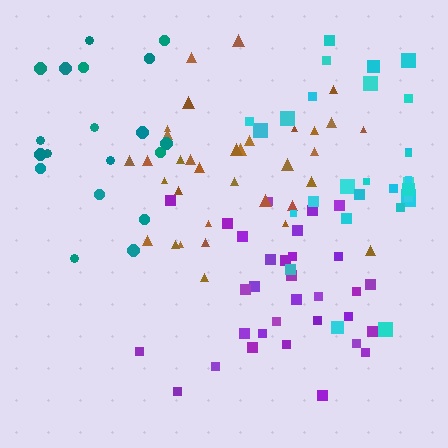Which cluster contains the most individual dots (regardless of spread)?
Brown (34).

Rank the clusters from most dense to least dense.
brown, purple, cyan, teal.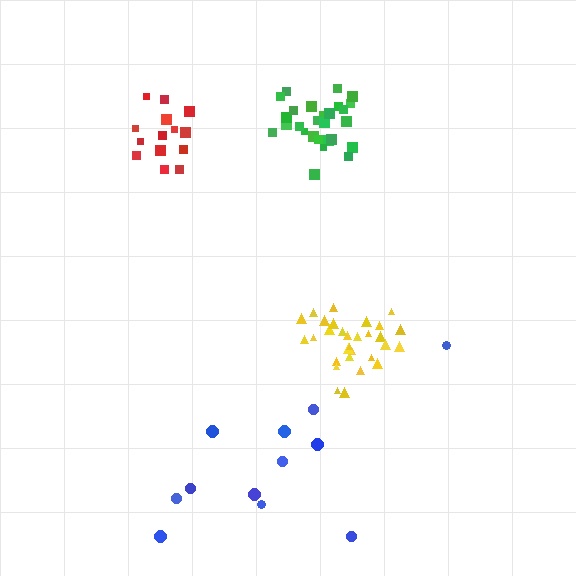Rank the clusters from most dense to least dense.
green, yellow, red, blue.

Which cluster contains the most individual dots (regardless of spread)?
Yellow (30).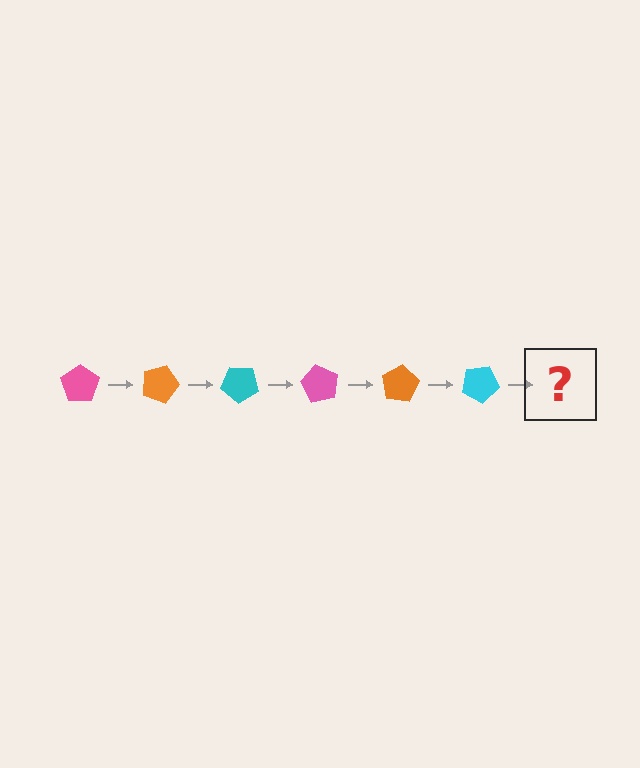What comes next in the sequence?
The next element should be a pink pentagon, rotated 120 degrees from the start.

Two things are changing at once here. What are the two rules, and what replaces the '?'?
The two rules are that it rotates 20 degrees each step and the color cycles through pink, orange, and cyan. The '?' should be a pink pentagon, rotated 120 degrees from the start.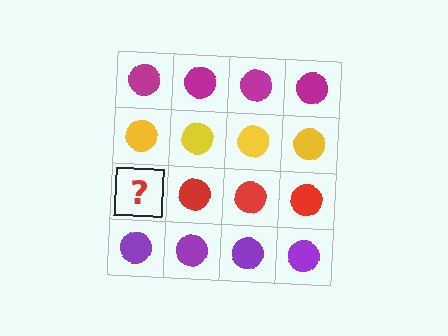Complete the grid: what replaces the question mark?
The question mark should be replaced with a red circle.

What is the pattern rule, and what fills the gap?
The rule is that each row has a consistent color. The gap should be filled with a red circle.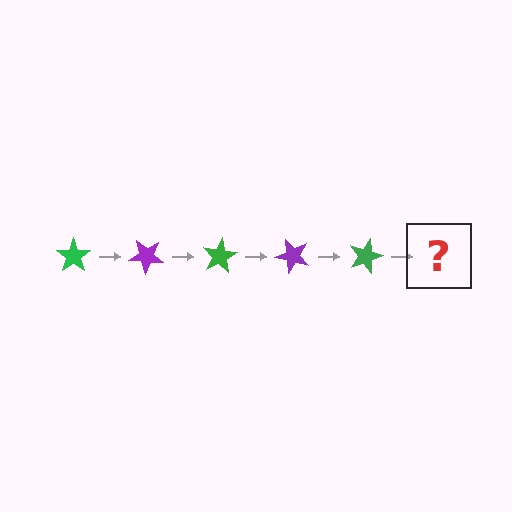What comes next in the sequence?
The next element should be a purple star, rotated 200 degrees from the start.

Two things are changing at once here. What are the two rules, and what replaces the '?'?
The two rules are that it rotates 40 degrees each step and the color cycles through green and purple. The '?' should be a purple star, rotated 200 degrees from the start.